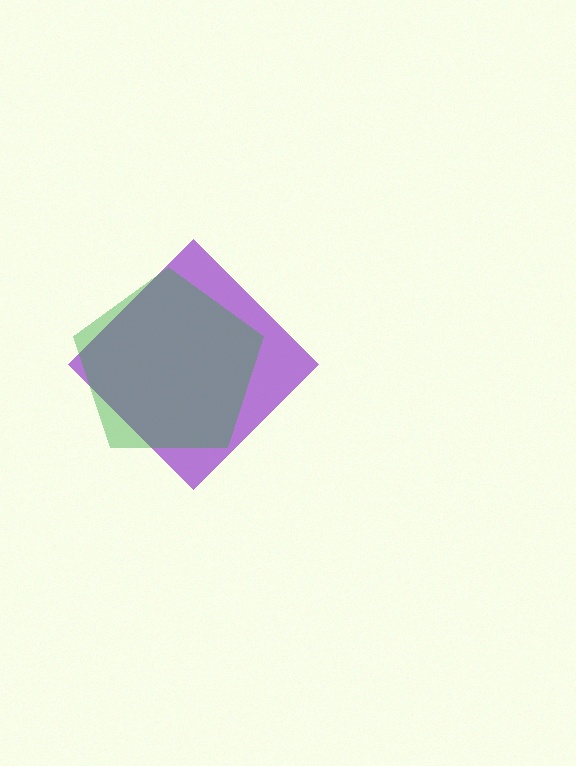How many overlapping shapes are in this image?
There are 2 overlapping shapes in the image.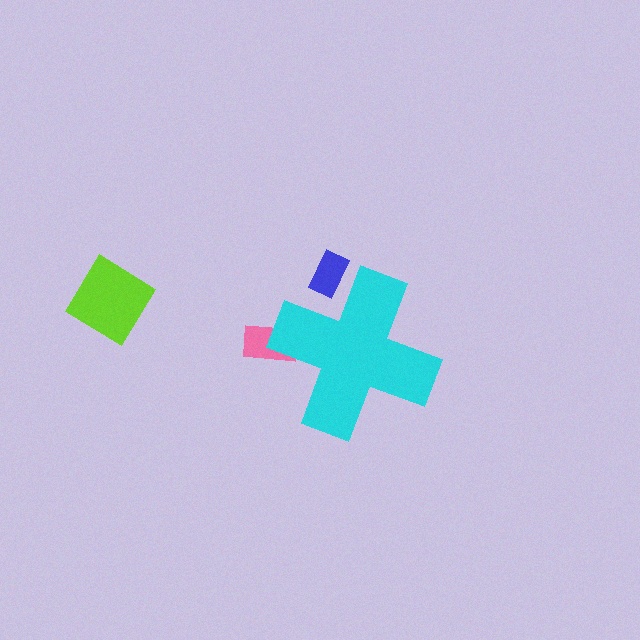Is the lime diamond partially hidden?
No, the lime diamond is fully visible.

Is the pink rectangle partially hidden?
Yes, the pink rectangle is partially hidden behind the cyan cross.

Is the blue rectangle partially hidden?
Yes, the blue rectangle is partially hidden behind the cyan cross.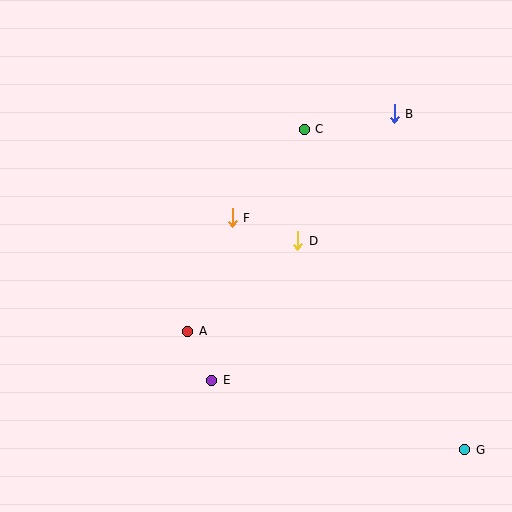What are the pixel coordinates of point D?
Point D is at (298, 241).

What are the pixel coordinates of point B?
Point B is at (394, 114).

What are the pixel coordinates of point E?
Point E is at (212, 380).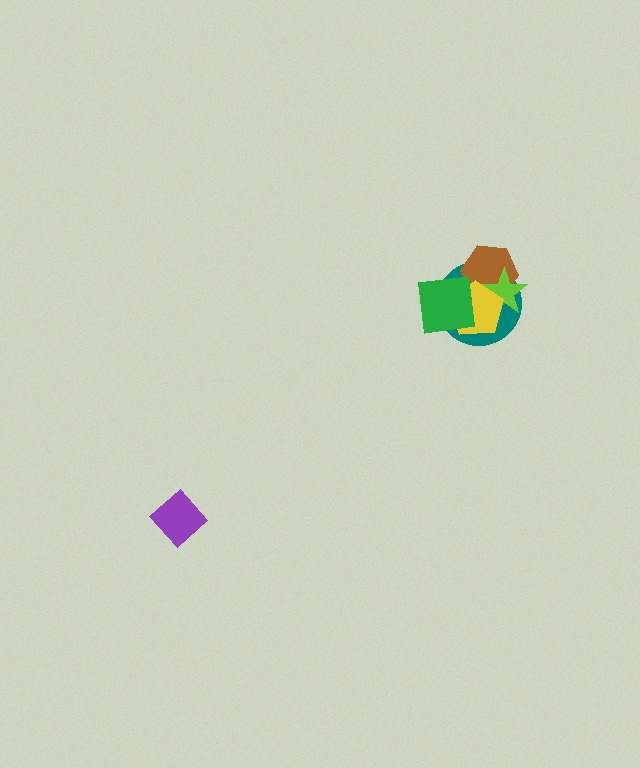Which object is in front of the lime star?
The yellow pentagon is in front of the lime star.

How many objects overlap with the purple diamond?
0 objects overlap with the purple diamond.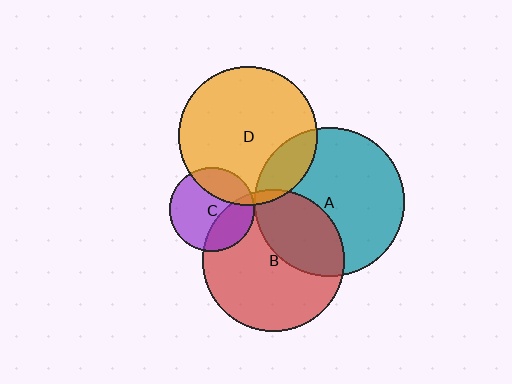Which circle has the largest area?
Circle A (teal).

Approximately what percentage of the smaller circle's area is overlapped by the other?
Approximately 35%.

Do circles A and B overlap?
Yes.